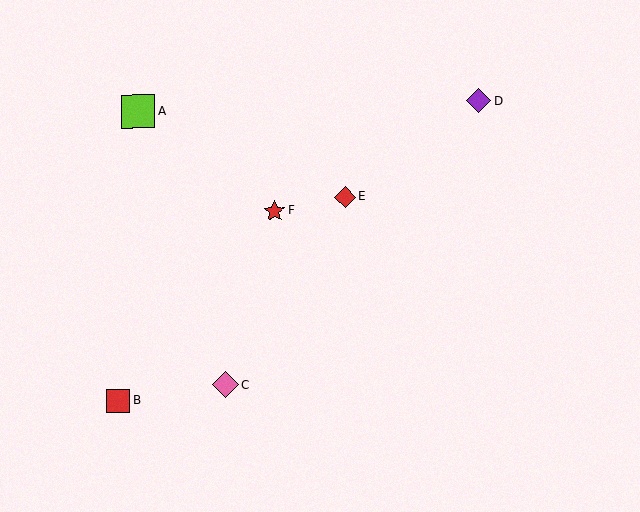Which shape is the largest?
The lime square (labeled A) is the largest.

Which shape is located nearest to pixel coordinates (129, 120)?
The lime square (labeled A) at (138, 111) is nearest to that location.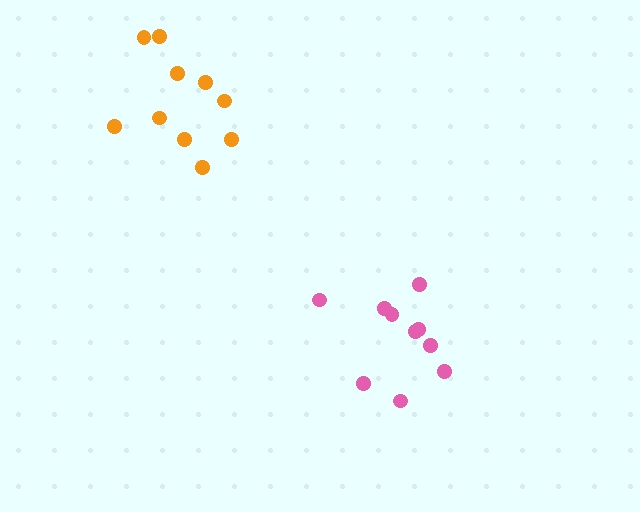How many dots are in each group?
Group 1: 10 dots, Group 2: 10 dots (20 total).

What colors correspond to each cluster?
The clusters are colored: pink, orange.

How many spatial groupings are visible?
There are 2 spatial groupings.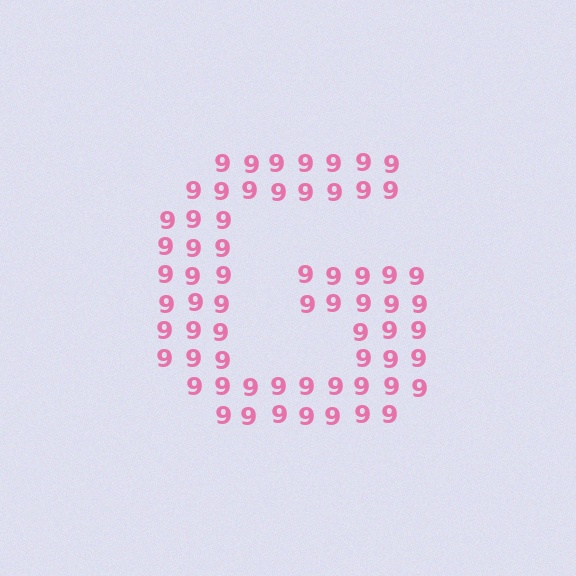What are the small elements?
The small elements are digit 9's.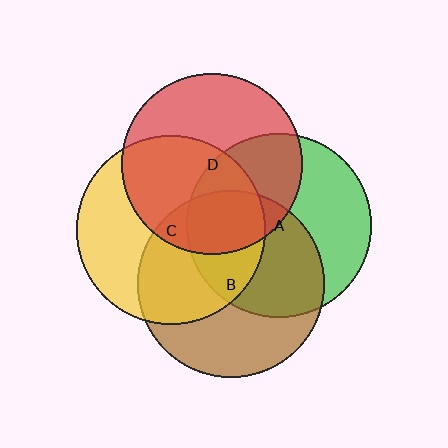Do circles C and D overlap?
Yes.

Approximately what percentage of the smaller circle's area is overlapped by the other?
Approximately 50%.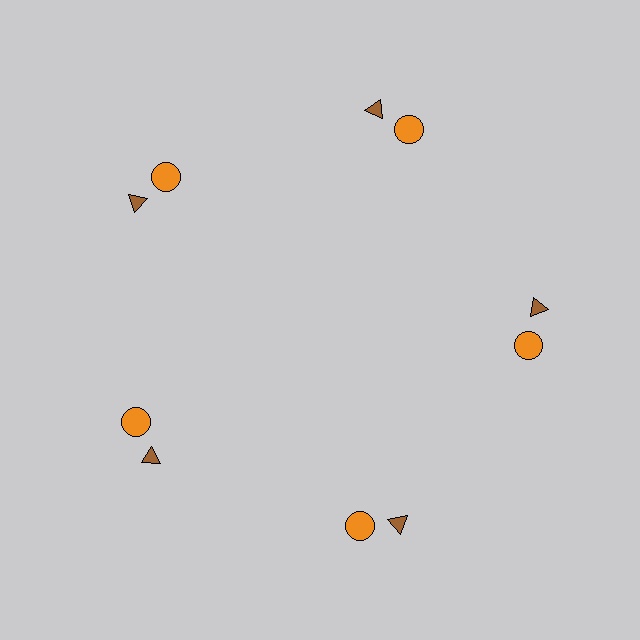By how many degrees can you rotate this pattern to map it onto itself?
The pattern maps onto itself every 72 degrees of rotation.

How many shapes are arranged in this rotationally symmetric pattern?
There are 10 shapes, arranged in 5 groups of 2.